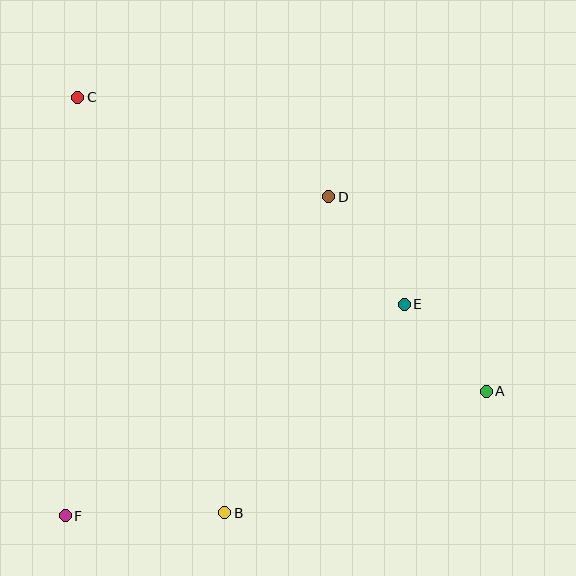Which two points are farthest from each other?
Points A and C are farthest from each other.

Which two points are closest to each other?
Points A and E are closest to each other.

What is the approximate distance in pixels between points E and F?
The distance between E and F is approximately 399 pixels.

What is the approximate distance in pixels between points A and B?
The distance between A and B is approximately 288 pixels.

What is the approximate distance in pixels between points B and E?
The distance between B and E is approximately 275 pixels.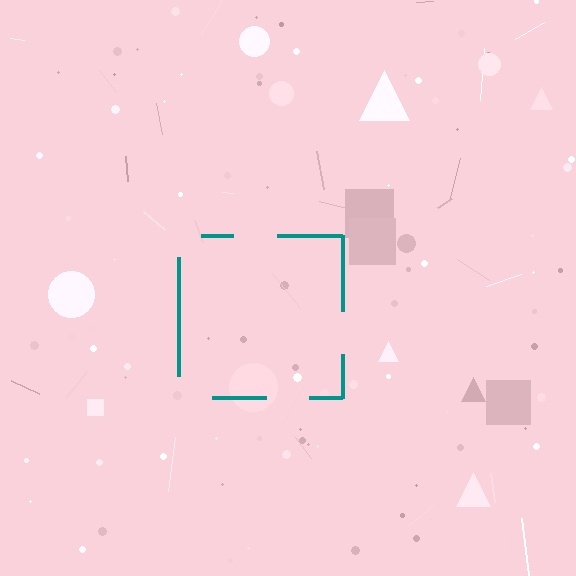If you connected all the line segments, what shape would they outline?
They would outline a square.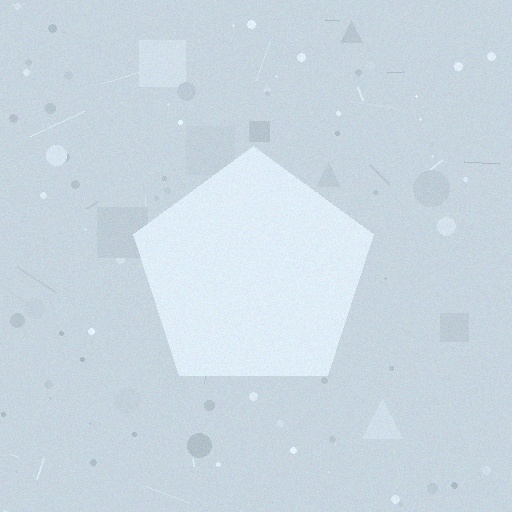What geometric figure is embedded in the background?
A pentagon is embedded in the background.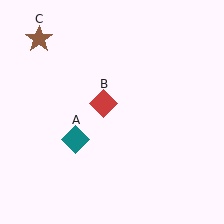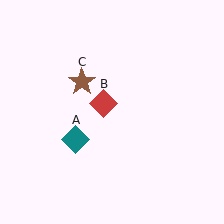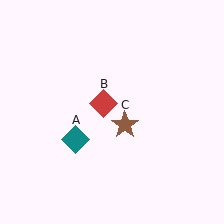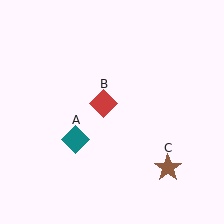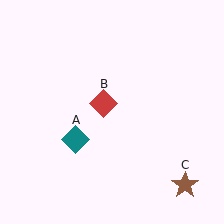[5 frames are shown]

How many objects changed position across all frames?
1 object changed position: brown star (object C).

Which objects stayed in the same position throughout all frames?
Teal diamond (object A) and red diamond (object B) remained stationary.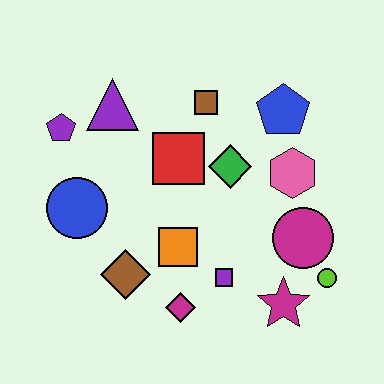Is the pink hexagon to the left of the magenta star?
No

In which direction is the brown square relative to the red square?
The brown square is above the red square.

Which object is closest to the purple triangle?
The purple pentagon is closest to the purple triangle.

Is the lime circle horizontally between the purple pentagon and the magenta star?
No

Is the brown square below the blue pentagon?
No